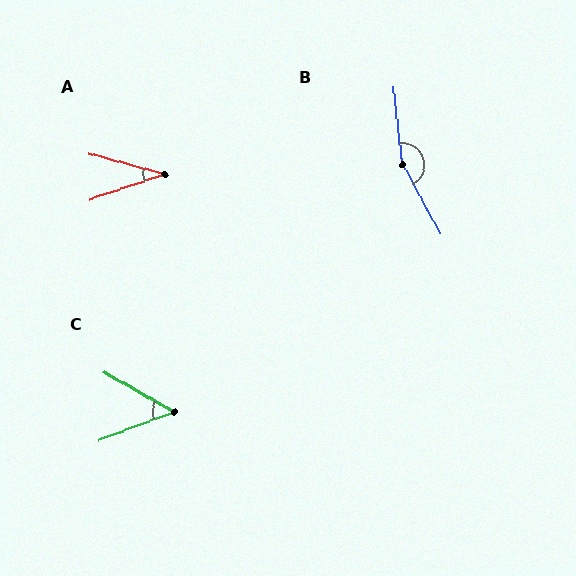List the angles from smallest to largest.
A (34°), C (50°), B (159°).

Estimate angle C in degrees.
Approximately 50 degrees.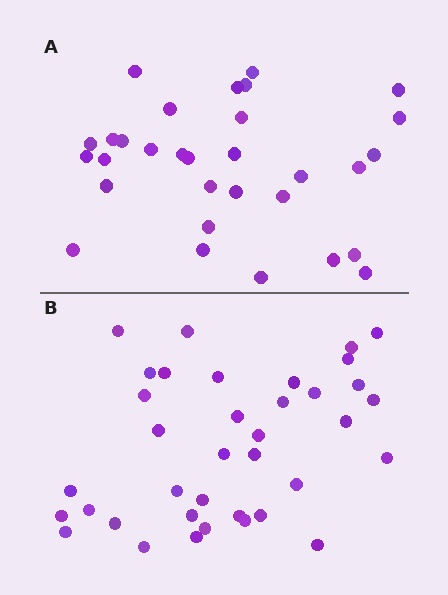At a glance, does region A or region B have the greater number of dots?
Region B (the bottom region) has more dots.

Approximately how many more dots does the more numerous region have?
Region B has about 6 more dots than region A.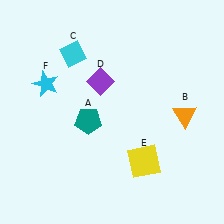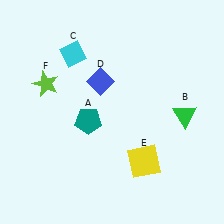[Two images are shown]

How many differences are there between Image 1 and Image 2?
There are 3 differences between the two images.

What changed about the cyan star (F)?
In Image 1, F is cyan. In Image 2, it changed to lime.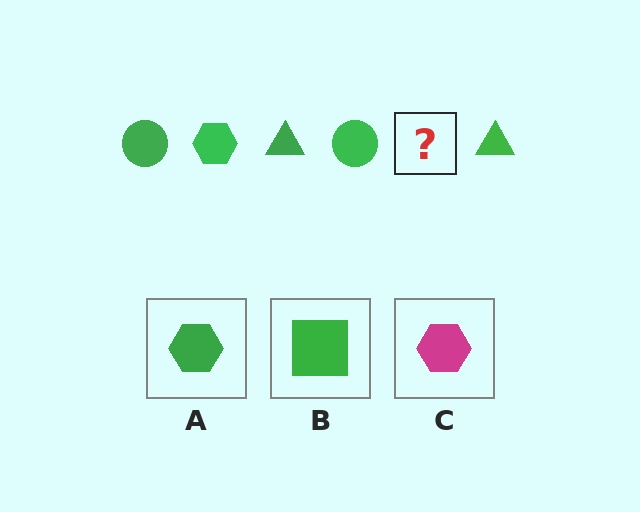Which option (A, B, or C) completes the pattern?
A.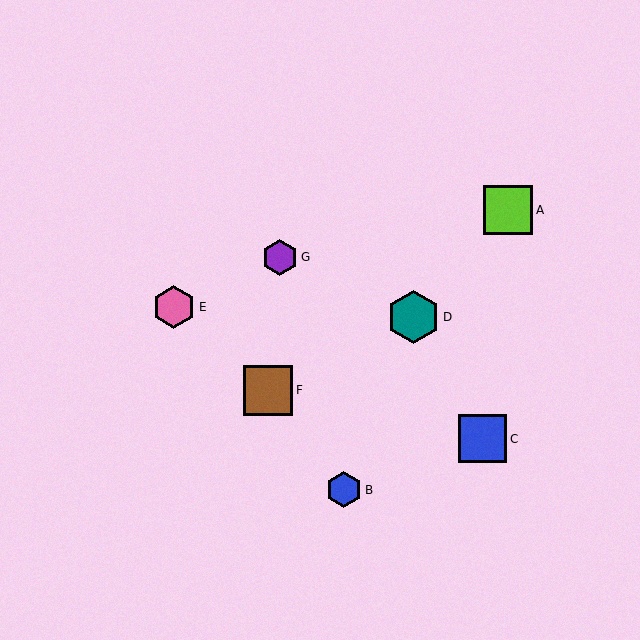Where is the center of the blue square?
The center of the blue square is at (483, 439).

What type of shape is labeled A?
Shape A is a lime square.